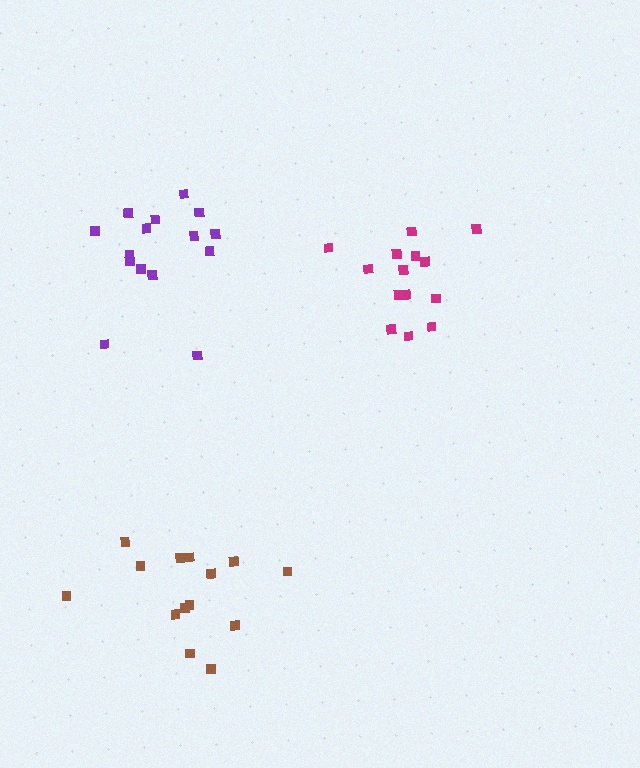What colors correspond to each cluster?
The clusters are colored: magenta, brown, purple.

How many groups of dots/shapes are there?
There are 3 groups.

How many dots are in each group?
Group 1: 14 dots, Group 2: 14 dots, Group 3: 15 dots (43 total).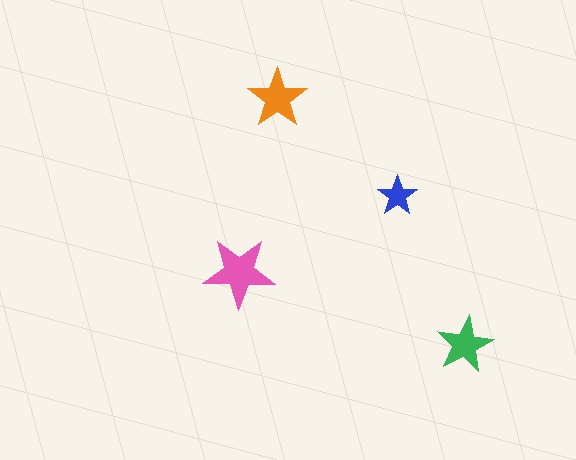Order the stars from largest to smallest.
the pink one, the orange one, the green one, the blue one.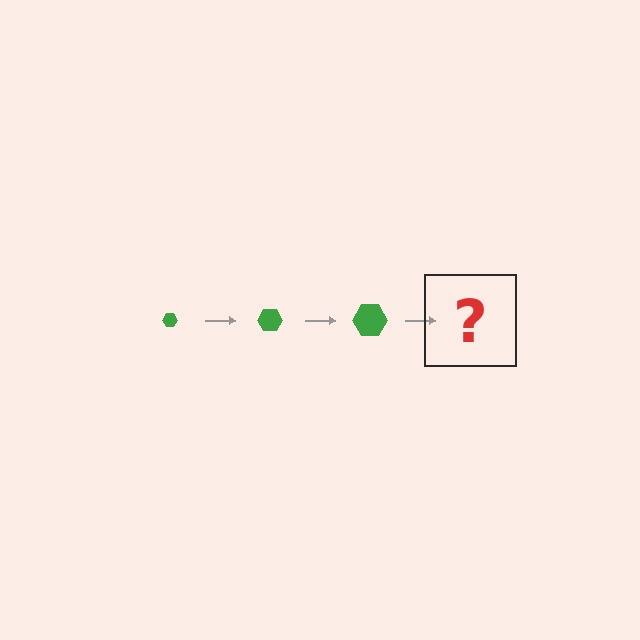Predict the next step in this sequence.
The next step is a green hexagon, larger than the previous one.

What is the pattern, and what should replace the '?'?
The pattern is that the hexagon gets progressively larger each step. The '?' should be a green hexagon, larger than the previous one.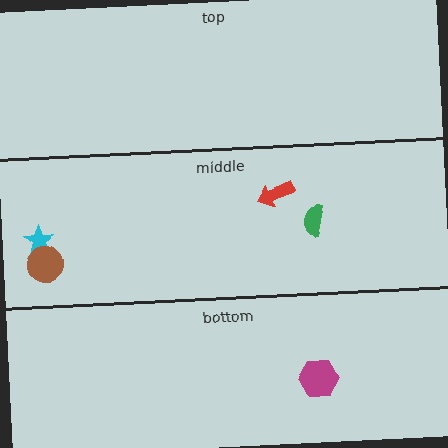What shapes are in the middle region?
The red arrow, the cyan star, the brown circle, the green semicircle.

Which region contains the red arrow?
The middle region.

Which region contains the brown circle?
The middle region.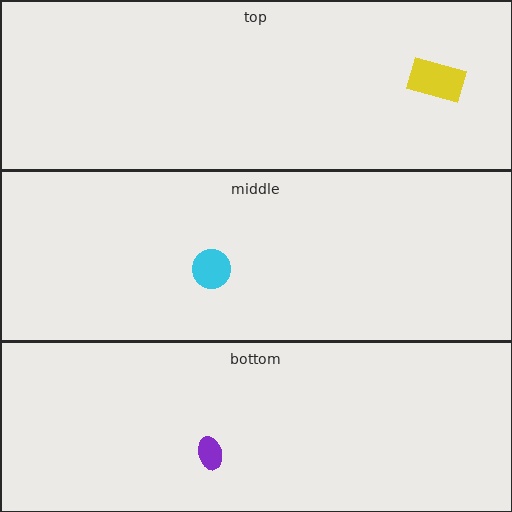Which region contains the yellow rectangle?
The top region.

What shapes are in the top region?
The yellow rectangle.